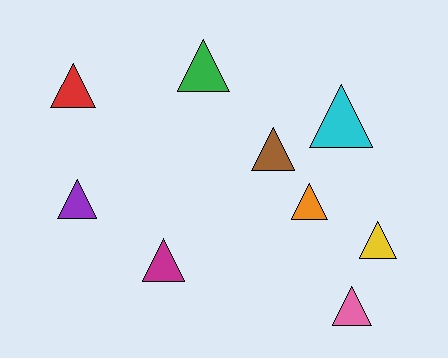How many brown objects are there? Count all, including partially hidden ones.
There is 1 brown object.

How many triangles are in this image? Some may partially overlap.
There are 9 triangles.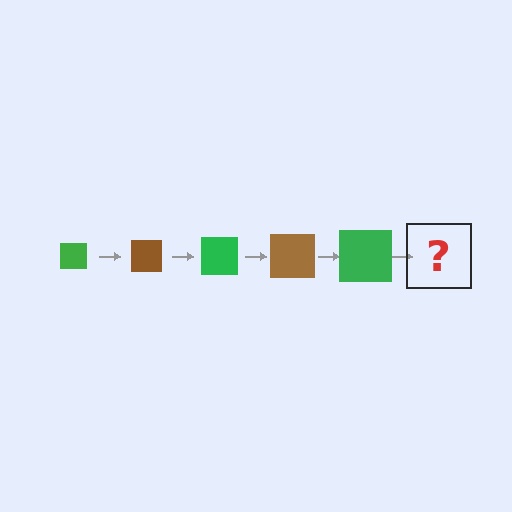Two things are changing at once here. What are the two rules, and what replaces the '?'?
The two rules are that the square grows larger each step and the color cycles through green and brown. The '?' should be a brown square, larger than the previous one.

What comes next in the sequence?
The next element should be a brown square, larger than the previous one.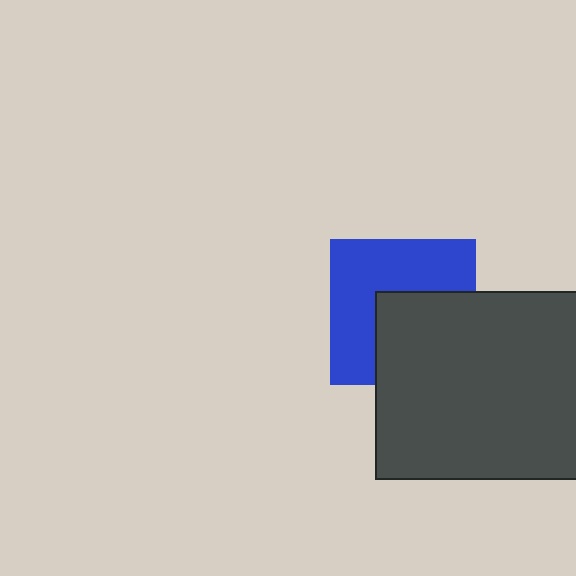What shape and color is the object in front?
The object in front is a dark gray rectangle.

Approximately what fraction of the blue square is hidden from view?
Roughly 44% of the blue square is hidden behind the dark gray rectangle.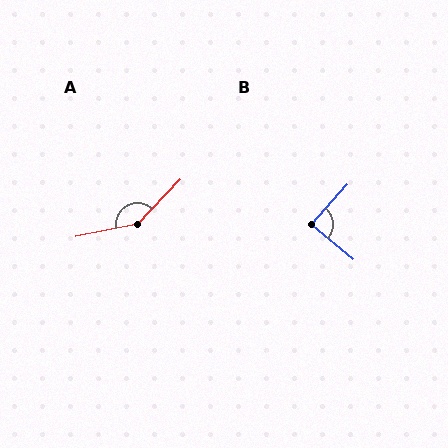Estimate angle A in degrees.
Approximately 145 degrees.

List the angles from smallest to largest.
B (88°), A (145°).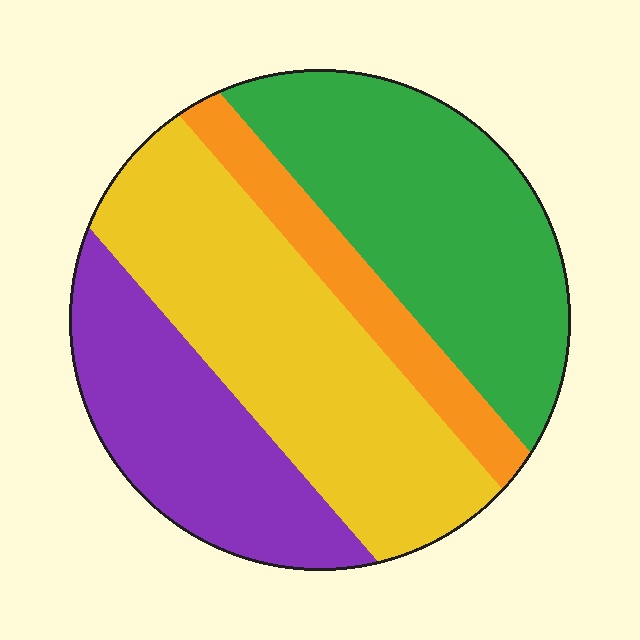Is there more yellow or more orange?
Yellow.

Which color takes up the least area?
Orange, at roughly 10%.